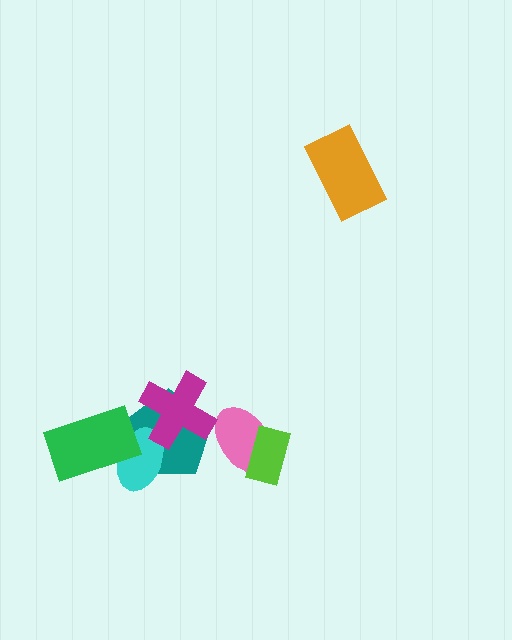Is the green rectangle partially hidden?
No, no other shape covers it.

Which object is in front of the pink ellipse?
The lime rectangle is in front of the pink ellipse.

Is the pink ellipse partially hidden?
Yes, it is partially covered by another shape.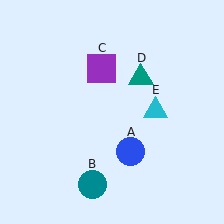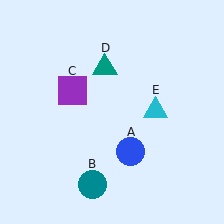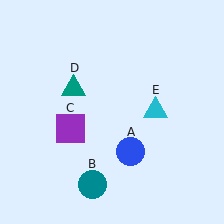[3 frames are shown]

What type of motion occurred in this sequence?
The purple square (object C), teal triangle (object D) rotated counterclockwise around the center of the scene.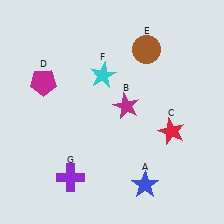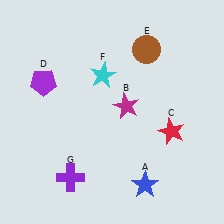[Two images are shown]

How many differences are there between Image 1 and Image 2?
There is 1 difference between the two images.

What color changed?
The pentagon (D) changed from magenta in Image 1 to purple in Image 2.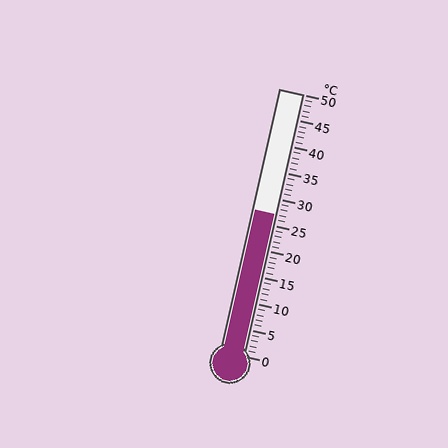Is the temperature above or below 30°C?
The temperature is below 30°C.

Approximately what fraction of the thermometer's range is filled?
The thermometer is filled to approximately 55% of its range.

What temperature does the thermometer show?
The thermometer shows approximately 27°C.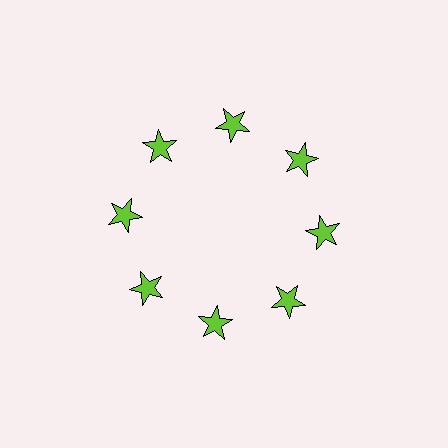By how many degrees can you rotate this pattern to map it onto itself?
The pattern maps onto itself every 45 degrees of rotation.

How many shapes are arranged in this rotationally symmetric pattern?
There are 8 shapes, arranged in 8 groups of 1.